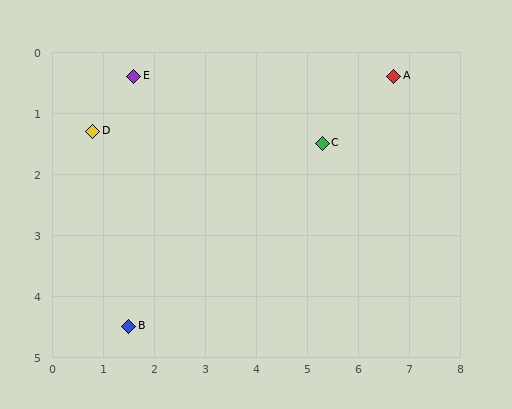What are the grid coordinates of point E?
Point E is at approximately (1.6, 0.4).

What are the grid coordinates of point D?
Point D is at approximately (0.8, 1.3).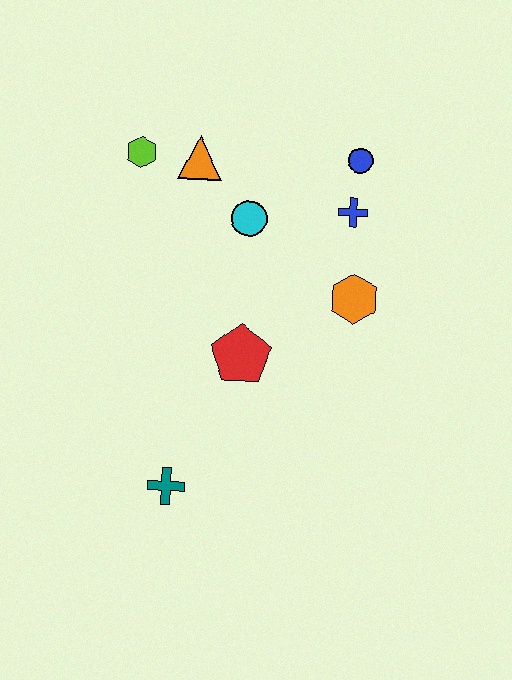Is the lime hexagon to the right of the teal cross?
No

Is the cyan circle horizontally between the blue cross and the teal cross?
Yes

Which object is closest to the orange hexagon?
The blue cross is closest to the orange hexagon.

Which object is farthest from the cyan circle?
The teal cross is farthest from the cyan circle.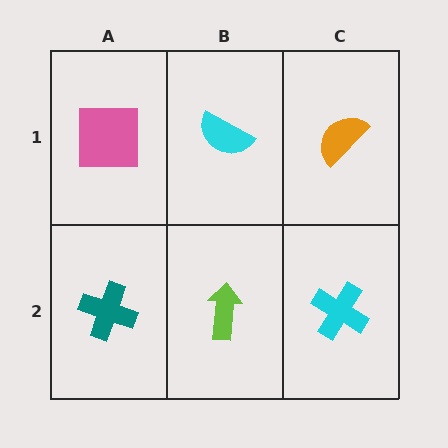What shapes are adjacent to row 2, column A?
A pink square (row 1, column A), a lime arrow (row 2, column B).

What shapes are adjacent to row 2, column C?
An orange semicircle (row 1, column C), a lime arrow (row 2, column B).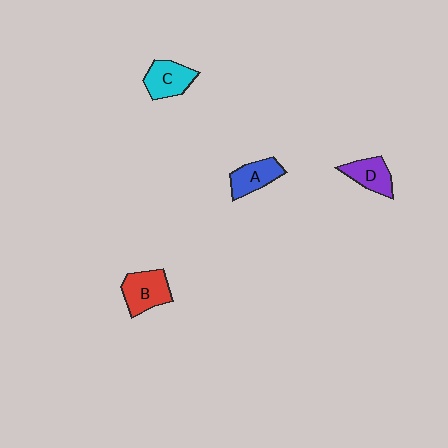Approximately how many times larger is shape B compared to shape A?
Approximately 1.2 times.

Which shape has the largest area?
Shape B (red).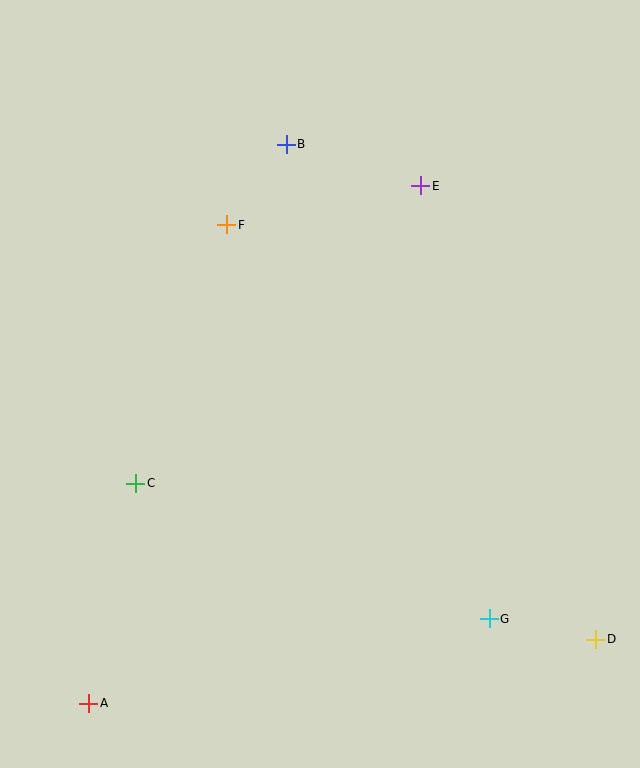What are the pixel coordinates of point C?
Point C is at (136, 483).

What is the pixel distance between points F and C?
The distance between F and C is 274 pixels.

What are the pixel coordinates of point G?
Point G is at (489, 619).